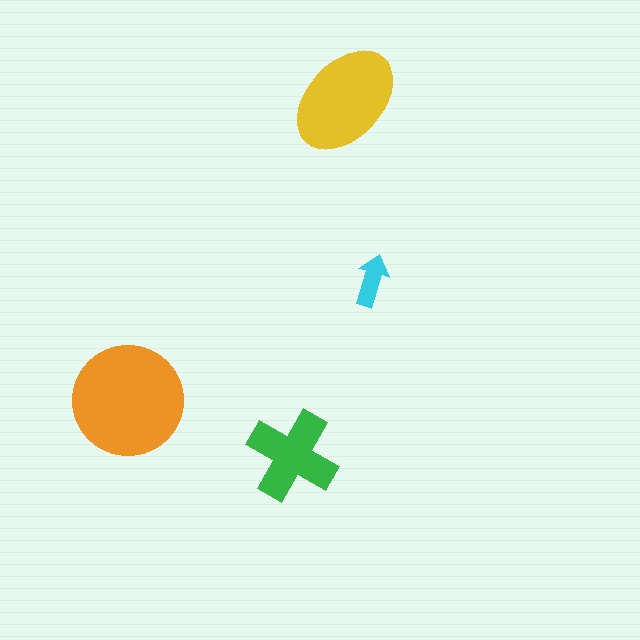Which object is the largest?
The orange circle.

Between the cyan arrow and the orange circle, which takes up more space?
The orange circle.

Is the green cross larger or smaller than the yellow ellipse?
Smaller.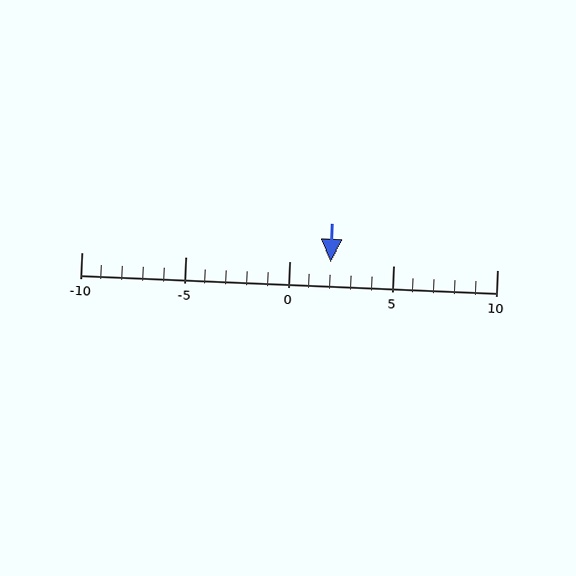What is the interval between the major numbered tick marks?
The major tick marks are spaced 5 units apart.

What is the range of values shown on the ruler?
The ruler shows values from -10 to 10.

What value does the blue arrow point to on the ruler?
The blue arrow points to approximately 2.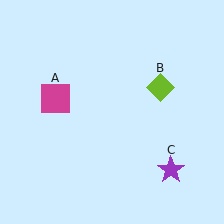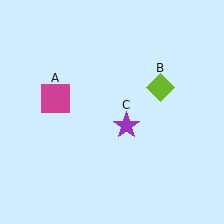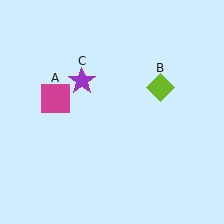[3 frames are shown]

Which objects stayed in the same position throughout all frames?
Magenta square (object A) and lime diamond (object B) remained stationary.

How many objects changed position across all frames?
1 object changed position: purple star (object C).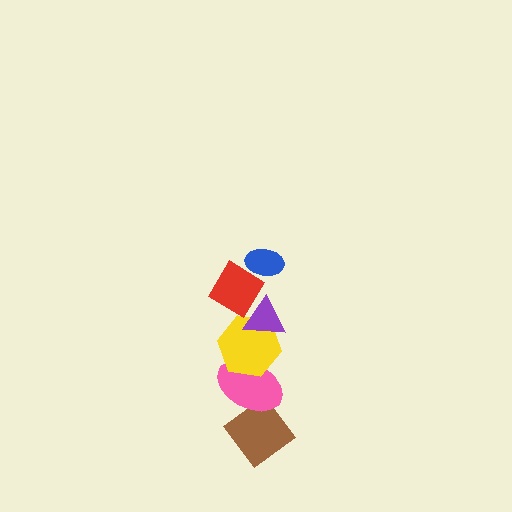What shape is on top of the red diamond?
The blue ellipse is on top of the red diamond.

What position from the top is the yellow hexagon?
The yellow hexagon is 4th from the top.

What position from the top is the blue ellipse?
The blue ellipse is 1st from the top.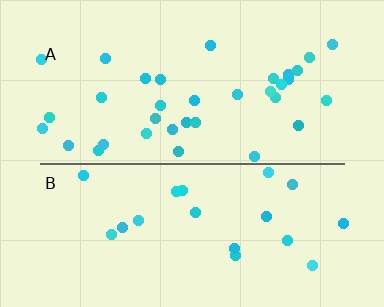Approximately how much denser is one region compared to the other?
Approximately 1.8× — region A over region B.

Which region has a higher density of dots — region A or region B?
A (the top).